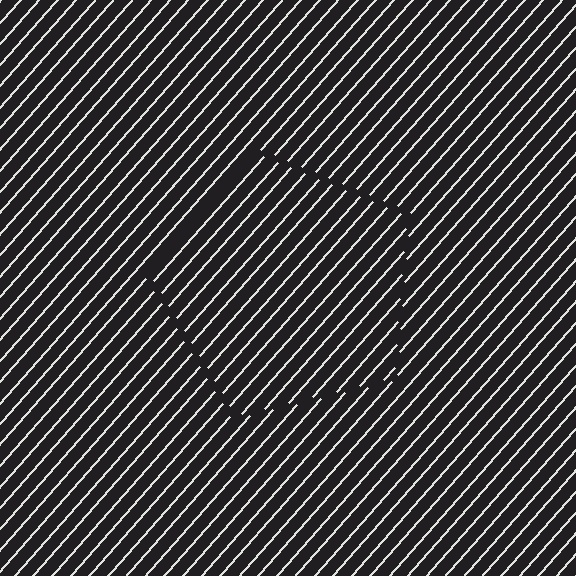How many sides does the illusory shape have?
5 sides — the line-ends trace a pentagon.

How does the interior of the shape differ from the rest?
The interior of the shape contains the same grating, shifted by half a period — the contour is defined by the phase discontinuity where line-ends from the inner and outer gratings abut.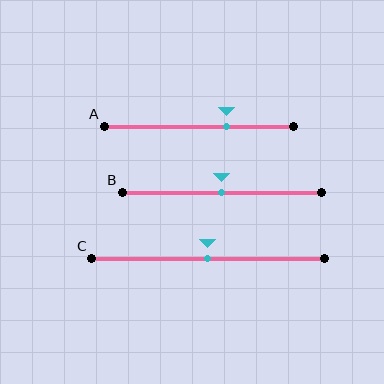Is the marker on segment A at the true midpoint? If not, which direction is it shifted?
No, the marker on segment A is shifted to the right by about 15% of the segment length.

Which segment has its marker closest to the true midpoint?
Segment B has its marker closest to the true midpoint.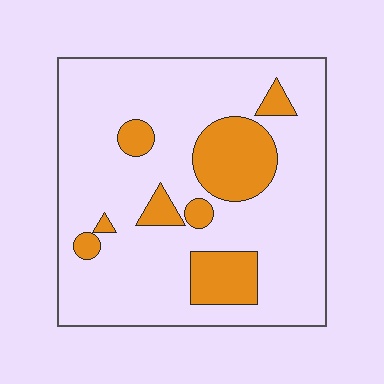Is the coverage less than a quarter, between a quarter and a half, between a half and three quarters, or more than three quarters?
Less than a quarter.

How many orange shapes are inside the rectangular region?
8.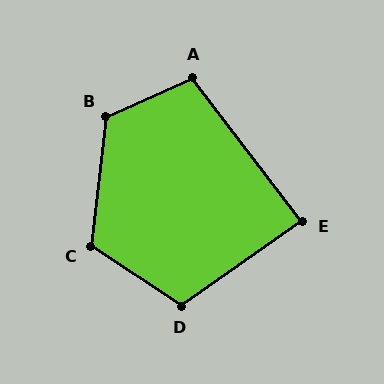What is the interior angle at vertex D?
Approximately 112 degrees (obtuse).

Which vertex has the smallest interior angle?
E, at approximately 87 degrees.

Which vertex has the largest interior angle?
B, at approximately 121 degrees.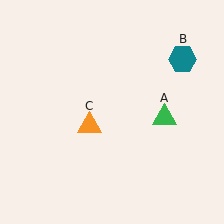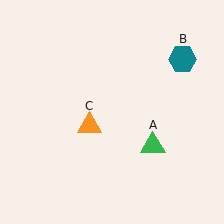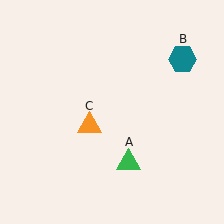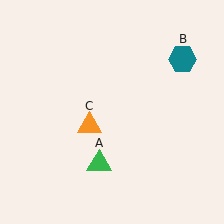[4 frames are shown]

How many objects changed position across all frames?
1 object changed position: green triangle (object A).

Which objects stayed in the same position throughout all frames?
Teal hexagon (object B) and orange triangle (object C) remained stationary.